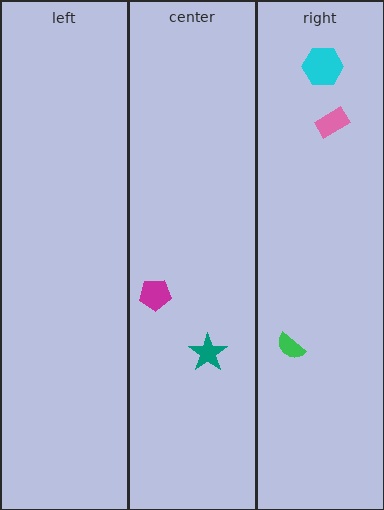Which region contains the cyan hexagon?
The right region.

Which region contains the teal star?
The center region.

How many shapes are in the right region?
3.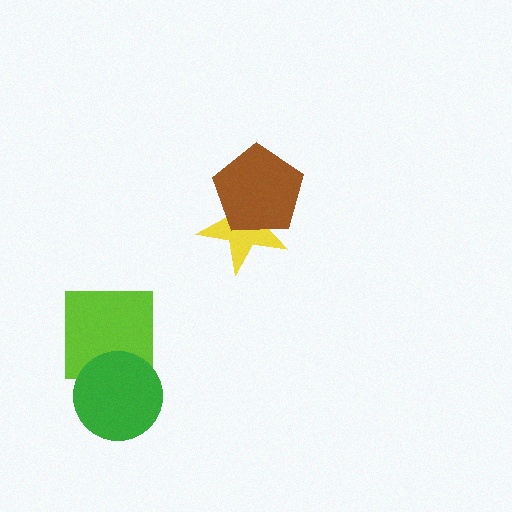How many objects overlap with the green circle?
1 object overlaps with the green circle.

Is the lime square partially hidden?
Yes, it is partially covered by another shape.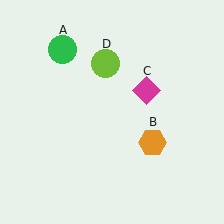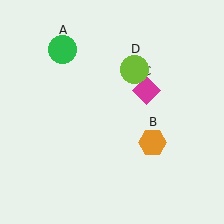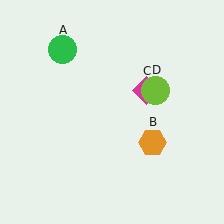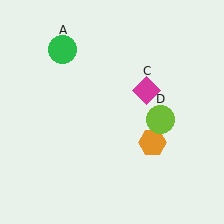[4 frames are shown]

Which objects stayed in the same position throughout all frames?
Green circle (object A) and orange hexagon (object B) and magenta diamond (object C) remained stationary.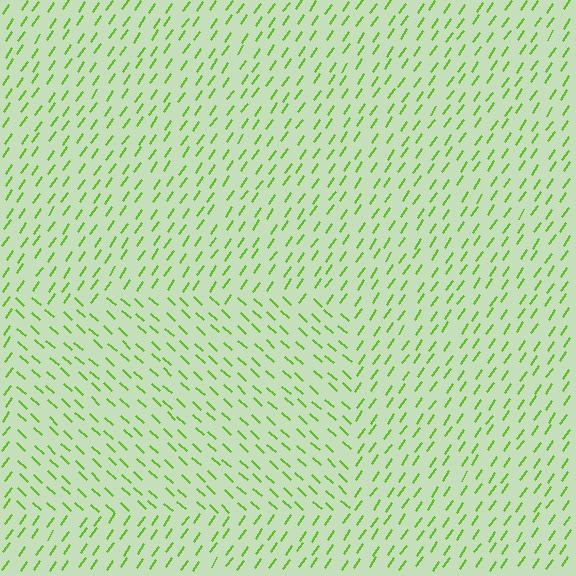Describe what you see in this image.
The image is filled with small lime line segments. A rectangle region in the image has lines oriented differently from the surrounding lines, creating a visible texture boundary.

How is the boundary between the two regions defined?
The boundary is defined purely by a change in line orientation (approximately 82 degrees difference). All lines are the same color and thickness.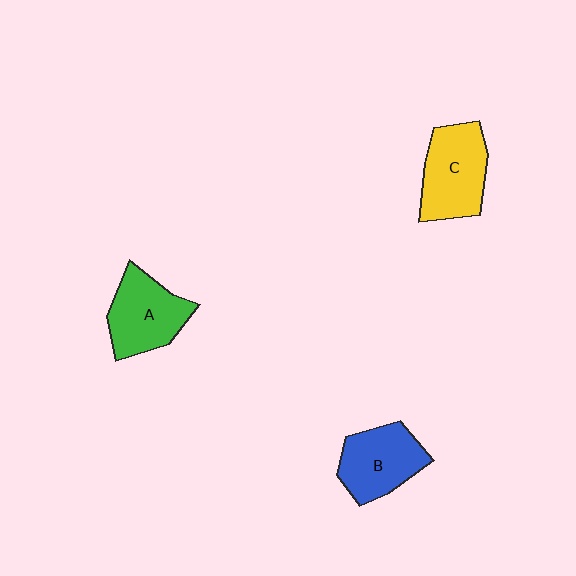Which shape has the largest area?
Shape C (yellow).